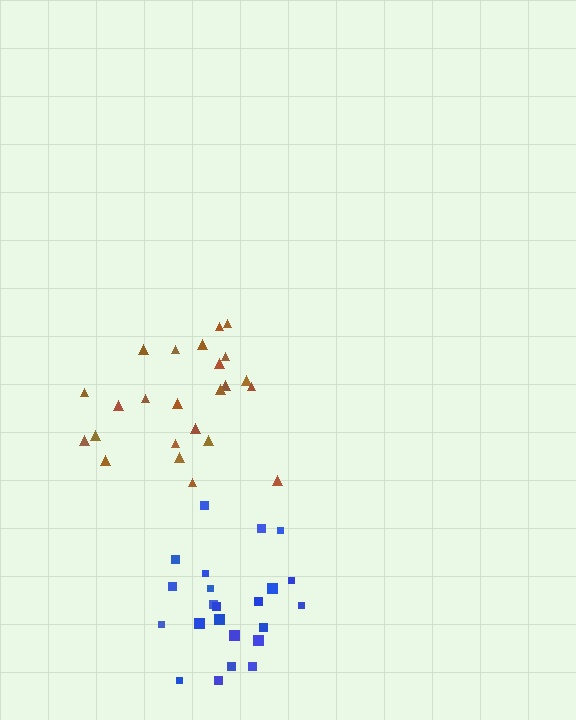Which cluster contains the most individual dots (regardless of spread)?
Brown (24).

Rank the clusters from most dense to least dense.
brown, blue.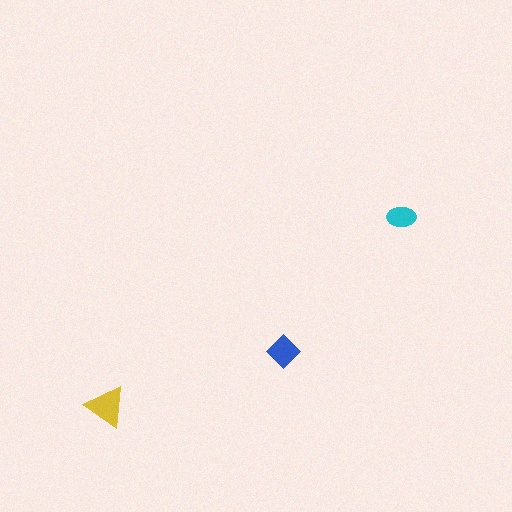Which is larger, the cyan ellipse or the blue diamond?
The blue diamond.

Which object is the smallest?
The cyan ellipse.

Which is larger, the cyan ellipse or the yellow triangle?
The yellow triangle.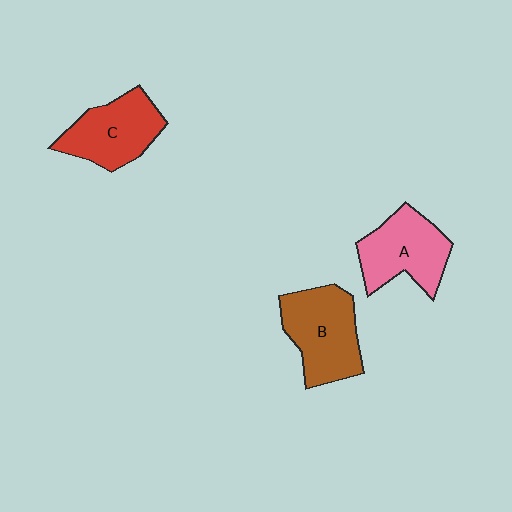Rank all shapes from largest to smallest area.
From largest to smallest: B (brown), A (pink), C (red).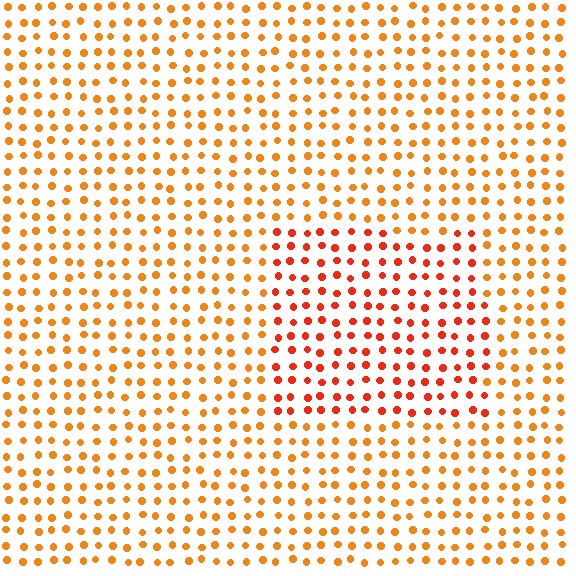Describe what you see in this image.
The image is filled with small orange elements in a uniform arrangement. A rectangle-shaped region is visible where the elements are tinted to a slightly different hue, forming a subtle color boundary.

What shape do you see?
I see a rectangle.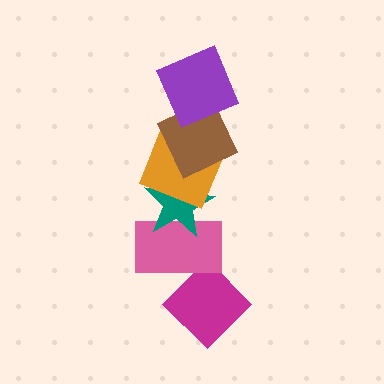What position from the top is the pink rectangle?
The pink rectangle is 5th from the top.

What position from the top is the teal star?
The teal star is 4th from the top.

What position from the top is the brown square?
The brown square is 2nd from the top.